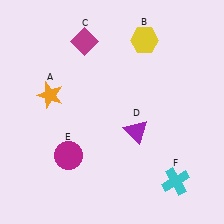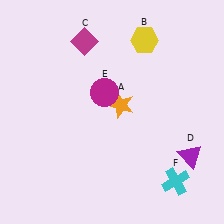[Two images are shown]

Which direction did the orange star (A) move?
The orange star (A) moved right.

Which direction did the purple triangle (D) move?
The purple triangle (D) moved right.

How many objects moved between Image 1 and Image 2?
3 objects moved between the two images.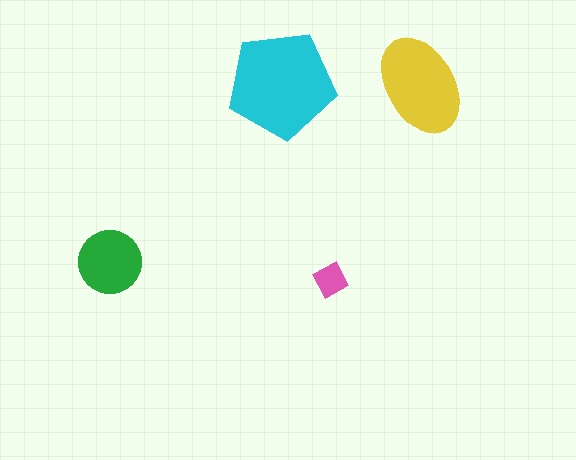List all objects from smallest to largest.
The pink diamond, the green circle, the yellow ellipse, the cyan pentagon.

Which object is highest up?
The cyan pentagon is topmost.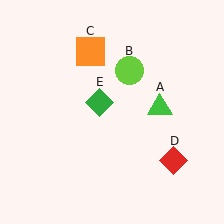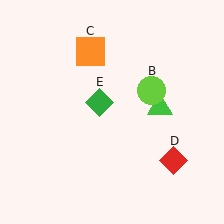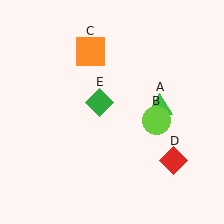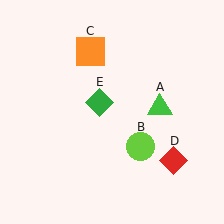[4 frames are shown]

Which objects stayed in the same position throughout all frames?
Green triangle (object A) and orange square (object C) and red diamond (object D) and green diamond (object E) remained stationary.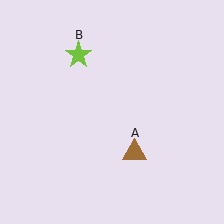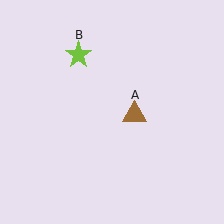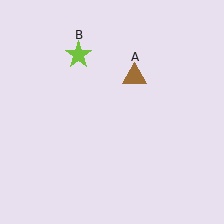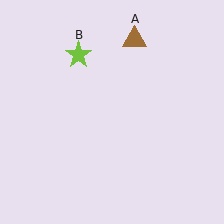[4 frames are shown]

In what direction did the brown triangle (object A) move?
The brown triangle (object A) moved up.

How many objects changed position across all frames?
1 object changed position: brown triangle (object A).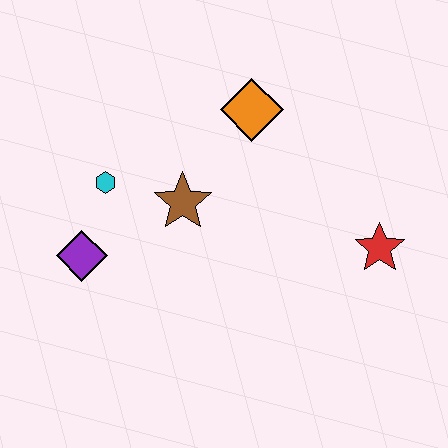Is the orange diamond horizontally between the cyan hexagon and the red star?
Yes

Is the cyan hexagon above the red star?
Yes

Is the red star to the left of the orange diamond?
No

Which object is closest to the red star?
The orange diamond is closest to the red star.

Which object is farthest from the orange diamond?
The purple diamond is farthest from the orange diamond.